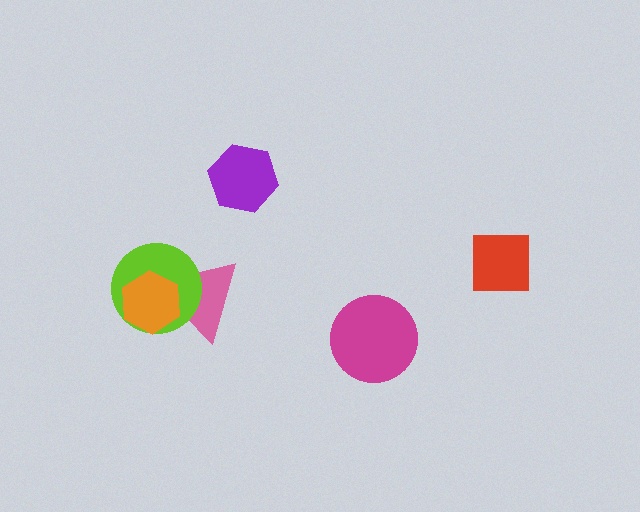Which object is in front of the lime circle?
The orange hexagon is in front of the lime circle.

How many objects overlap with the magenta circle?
0 objects overlap with the magenta circle.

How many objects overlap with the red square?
0 objects overlap with the red square.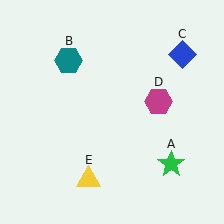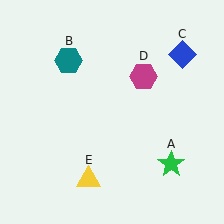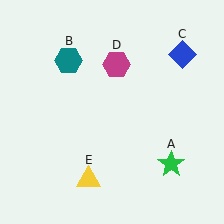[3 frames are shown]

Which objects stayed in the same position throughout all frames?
Green star (object A) and teal hexagon (object B) and blue diamond (object C) and yellow triangle (object E) remained stationary.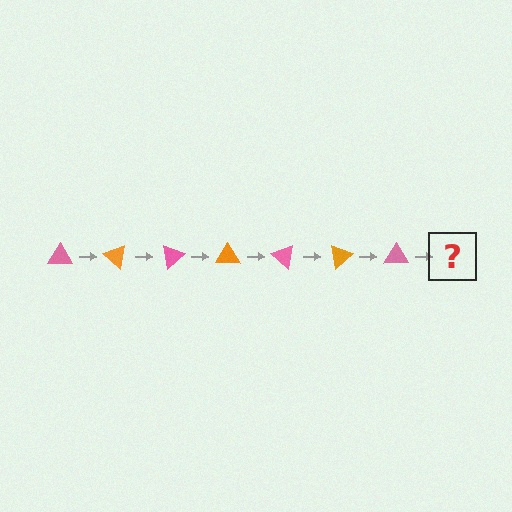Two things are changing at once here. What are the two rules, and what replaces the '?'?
The two rules are that it rotates 40 degrees each step and the color cycles through pink and orange. The '?' should be an orange triangle, rotated 280 degrees from the start.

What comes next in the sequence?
The next element should be an orange triangle, rotated 280 degrees from the start.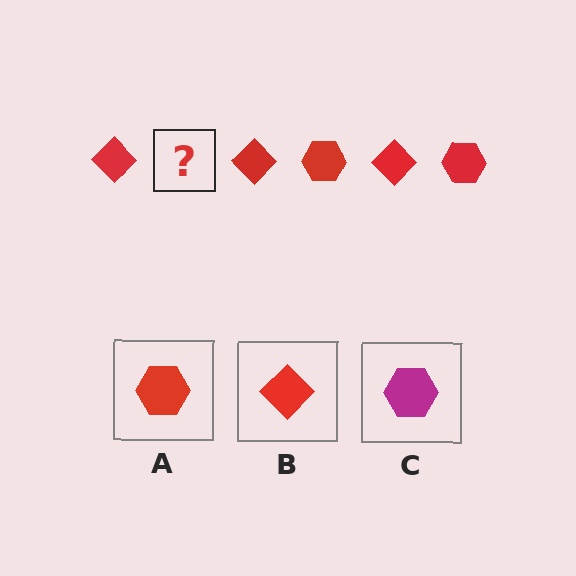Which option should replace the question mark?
Option A.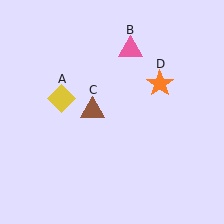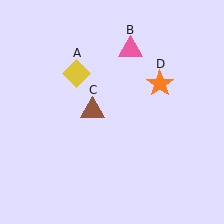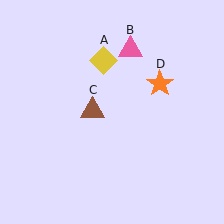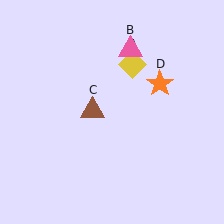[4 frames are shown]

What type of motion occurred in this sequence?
The yellow diamond (object A) rotated clockwise around the center of the scene.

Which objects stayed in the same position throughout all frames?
Pink triangle (object B) and brown triangle (object C) and orange star (object D) remained stationary.